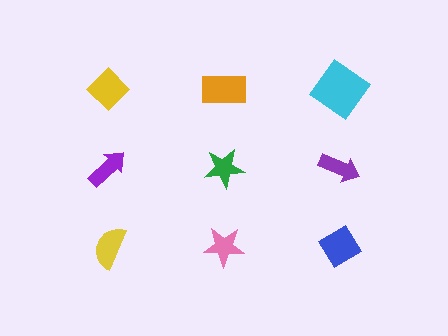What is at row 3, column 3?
A blue diamond.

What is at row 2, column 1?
A purple arrow.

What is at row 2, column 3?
A purple arrow.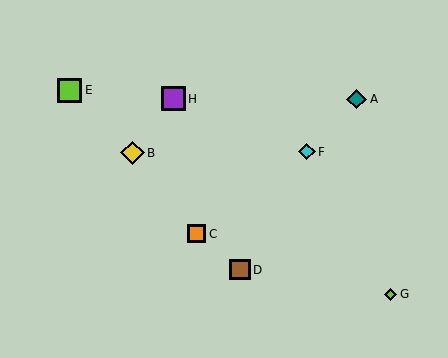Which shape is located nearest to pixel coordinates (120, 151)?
The yellow diamond (labeled B) at (133, 153) is nearest to that location.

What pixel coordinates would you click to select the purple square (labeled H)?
Click at (173, 99) to select the purple square H.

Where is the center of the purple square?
The center of the purple square is at (173, 99).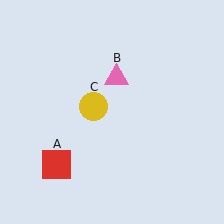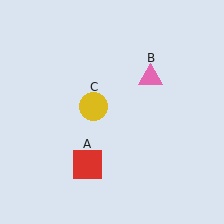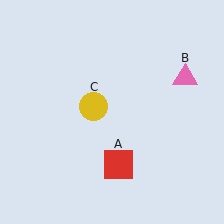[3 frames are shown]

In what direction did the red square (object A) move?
The red square (object A) moved right.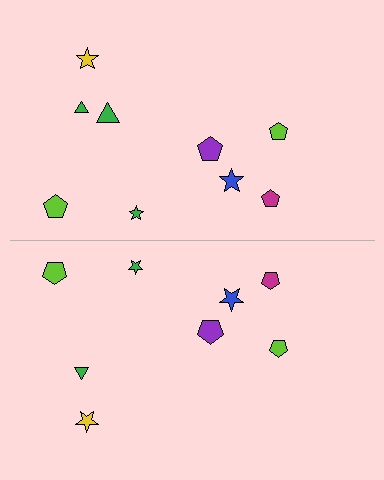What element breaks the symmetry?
A green triangle is missing from the bottom side.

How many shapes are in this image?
There are 17 shapes in this image.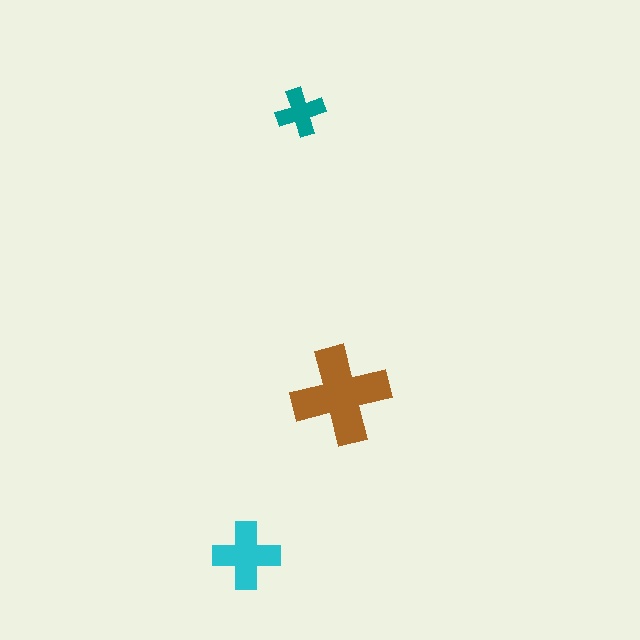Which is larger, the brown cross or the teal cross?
The brown one.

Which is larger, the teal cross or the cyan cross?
The cyan one.